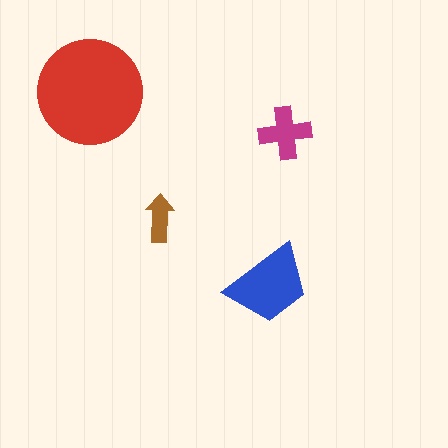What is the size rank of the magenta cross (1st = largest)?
3rd.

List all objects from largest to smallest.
The red circle, the blue trapezoid, the magenta cross, the brown arrow.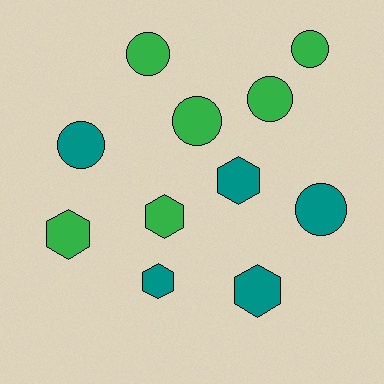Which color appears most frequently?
Green, with 6 objects.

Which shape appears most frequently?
Circle, with 6 objects.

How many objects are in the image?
There are 11 objects.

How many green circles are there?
There are 4 green circles.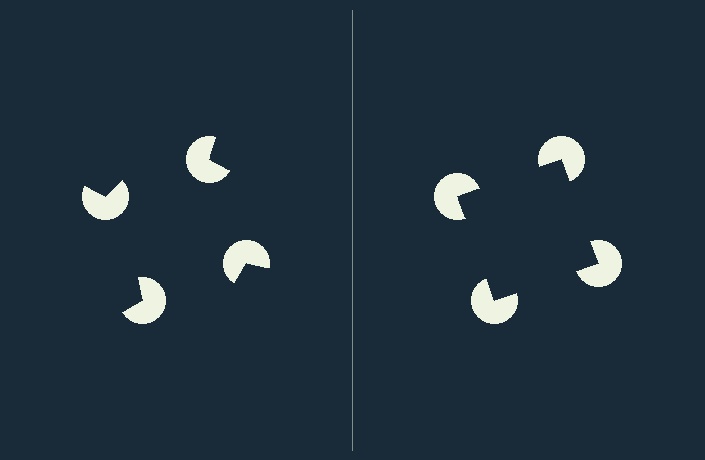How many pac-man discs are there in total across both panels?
8 — 4 on each side.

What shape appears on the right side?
An illusory square.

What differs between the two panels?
The pac-man discs are positioned identically on both sides; only the wedge orientations differ. On the right they align to a square; on the left they are misaligned.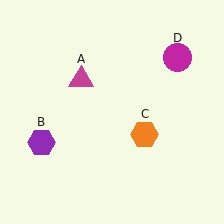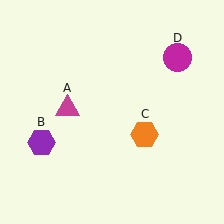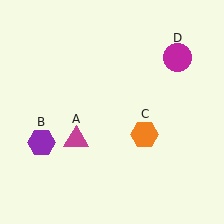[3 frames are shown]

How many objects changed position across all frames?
1 object changed position: magenta triangle (object A).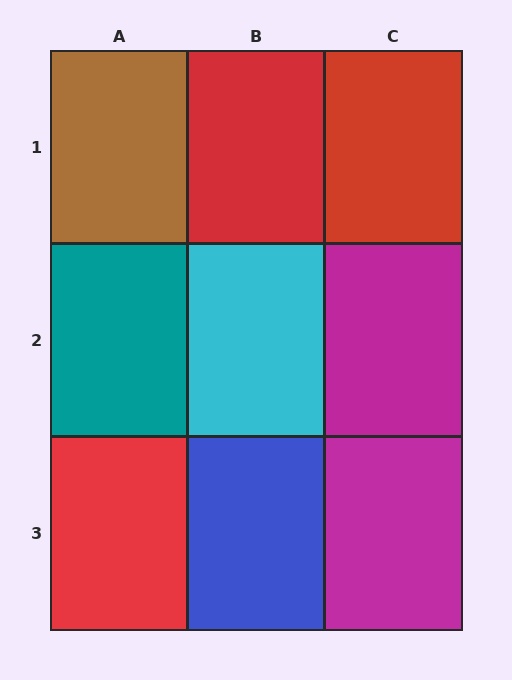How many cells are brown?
1 cell is brown.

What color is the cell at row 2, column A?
Teal.